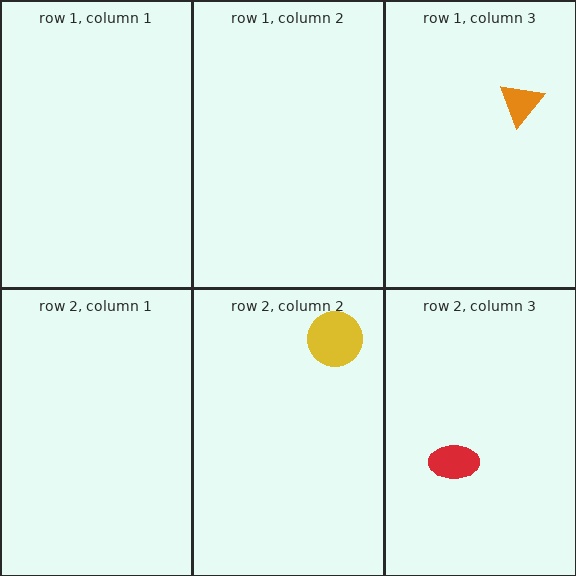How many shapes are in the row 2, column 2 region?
1.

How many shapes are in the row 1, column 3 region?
1.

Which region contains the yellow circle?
The row 2, column 2 region.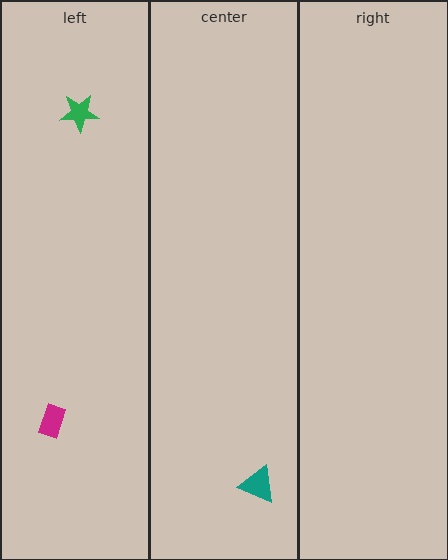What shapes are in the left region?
The magenta rectangle, the green star.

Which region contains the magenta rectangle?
The left region.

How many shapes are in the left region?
2.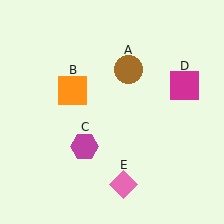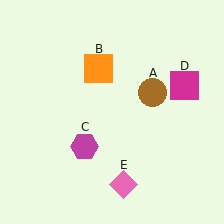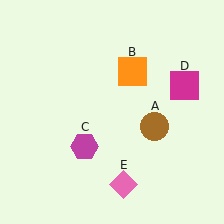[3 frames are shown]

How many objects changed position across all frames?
2 objects changed position: brown circle (object A), orange square (object B).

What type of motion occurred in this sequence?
The brown circle (object A), orange square (object B) rotated clockwise around the center of the scene.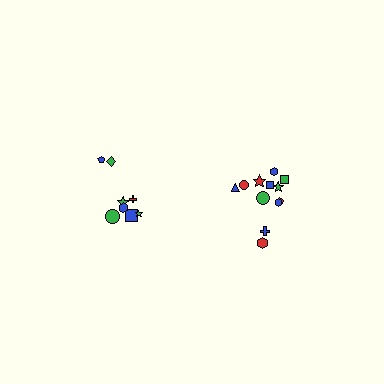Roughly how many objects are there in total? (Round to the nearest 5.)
Roughly 20 objects in total.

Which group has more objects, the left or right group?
The right group.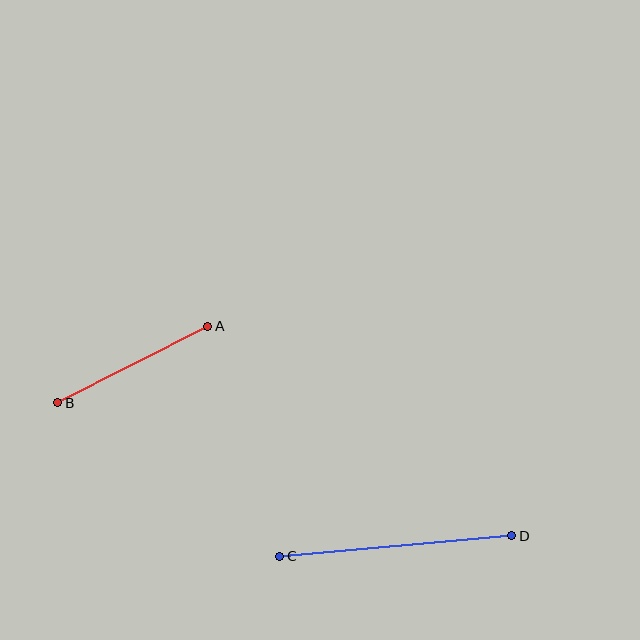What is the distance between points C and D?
The distance is approximately 233 pixels.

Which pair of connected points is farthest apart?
Points C and D are farthest apart.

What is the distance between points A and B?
The distance is approximately 168 pixels.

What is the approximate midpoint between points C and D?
The midpoint is at approximately (396, 546) pixels.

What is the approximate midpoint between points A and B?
The midpoint is at approximately (133, 364) pixels.